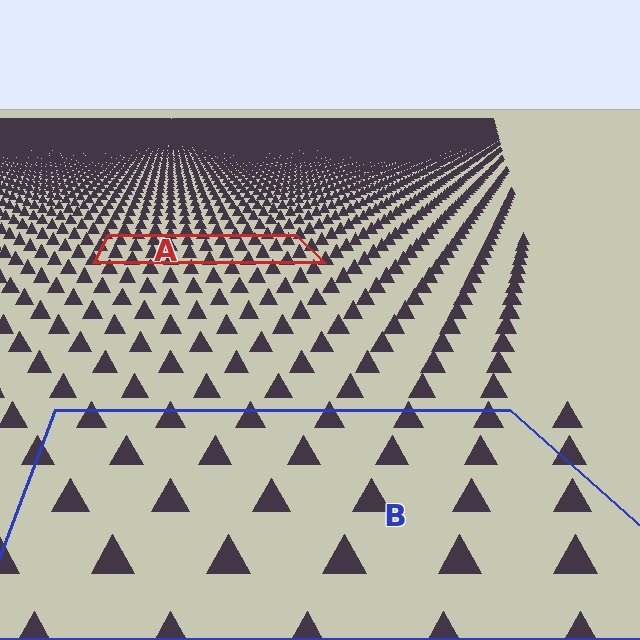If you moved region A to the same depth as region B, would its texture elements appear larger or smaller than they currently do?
They would appear larger. At a closer depth, the same texture elements are projected at a bigger on-screen size.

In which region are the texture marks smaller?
The texture marks are smaller in region A, because it is farther away.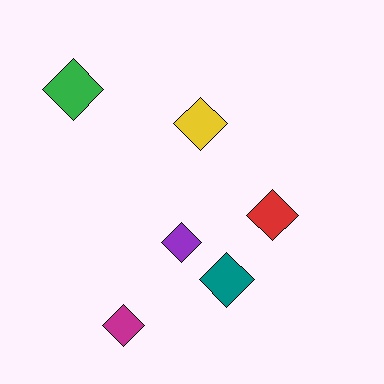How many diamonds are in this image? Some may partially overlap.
There are 6 diamonds.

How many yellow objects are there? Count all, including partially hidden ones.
There is 1 yellow object.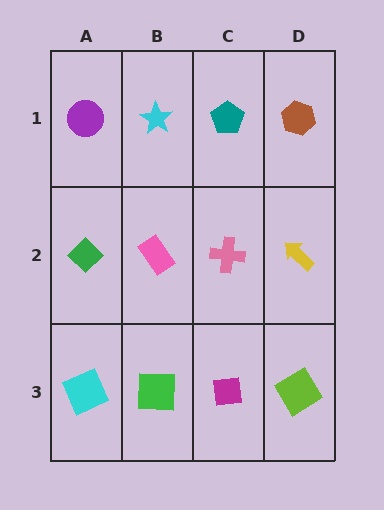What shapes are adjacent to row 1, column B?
A pink rectangle (row 2, column B), a purple circle (row 1, column A), a teal pentagon (row 1, column C).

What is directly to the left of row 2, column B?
A green diamond.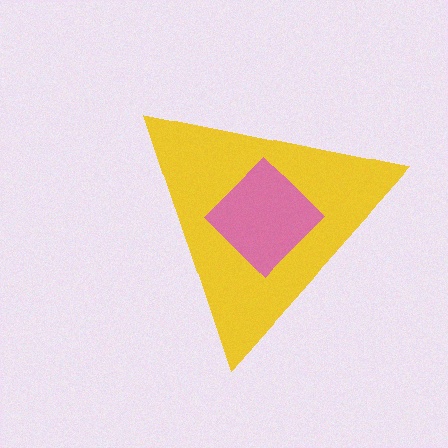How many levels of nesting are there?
2.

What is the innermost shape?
The pink diamond.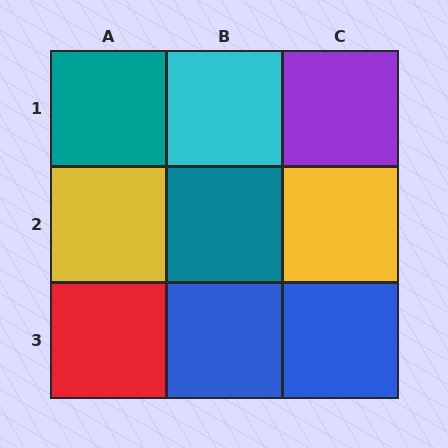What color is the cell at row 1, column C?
Purple.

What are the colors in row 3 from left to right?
Red, blue, blue.